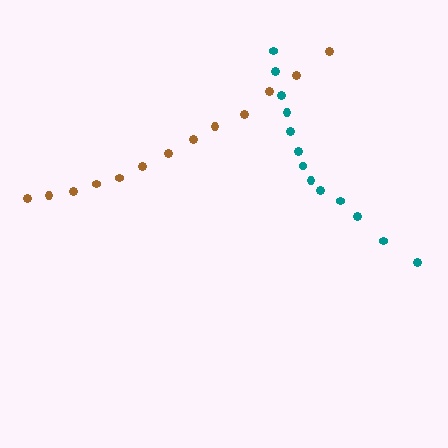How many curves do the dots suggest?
There are 2 distinct paths.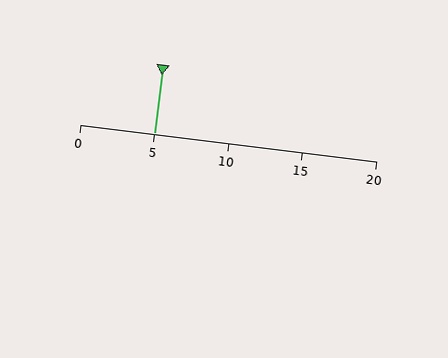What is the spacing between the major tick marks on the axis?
The major ticks are spaced 5 apart.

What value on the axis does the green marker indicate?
The marker indicates approximately 5.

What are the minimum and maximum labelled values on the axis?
The axis runs from 0 to 20.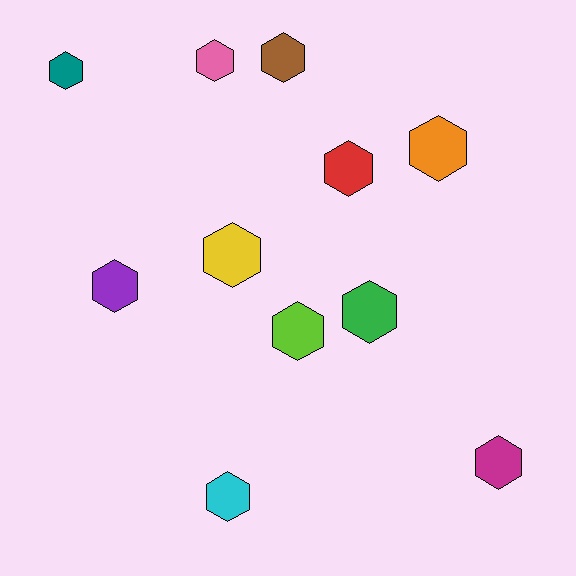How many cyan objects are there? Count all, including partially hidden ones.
There is 1 cyan object.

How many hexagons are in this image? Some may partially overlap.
There are 11 hexagons.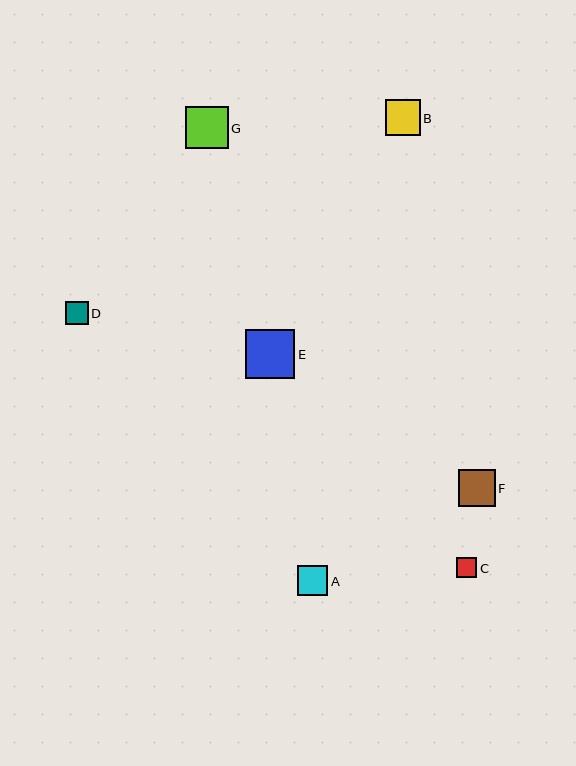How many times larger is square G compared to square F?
Square G is approximately 1.1 times the size of square F.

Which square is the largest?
Square E is the largest with a size of approximately 49 pixels.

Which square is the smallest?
Square C is the smallest with a size of approximately 20 pixels.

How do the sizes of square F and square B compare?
Square F and square B are approximately the same size.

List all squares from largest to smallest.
From largest to smallest: E, G, F, B, A, D, C.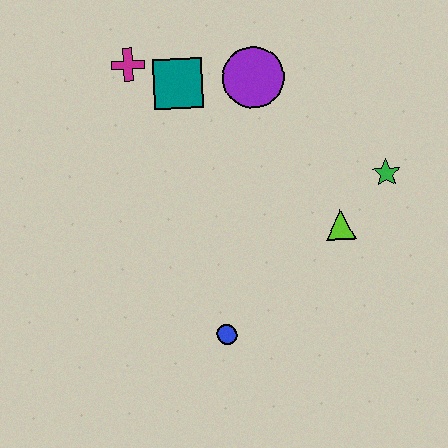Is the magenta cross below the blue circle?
No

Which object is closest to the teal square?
The magenta cross is closest to the teal square.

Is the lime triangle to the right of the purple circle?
Yes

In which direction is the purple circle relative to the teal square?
The purple circle is to the right of the teal square.